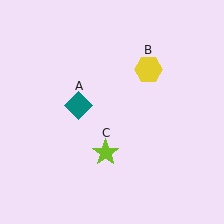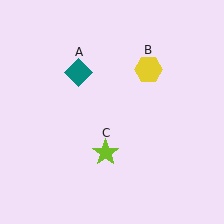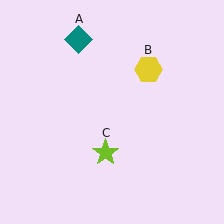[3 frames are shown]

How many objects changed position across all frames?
1 object changed position: teal diamond (object A).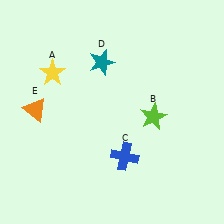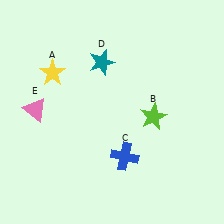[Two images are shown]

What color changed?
The triangle (E) changed from orange in Image 1 to pink in Image 2.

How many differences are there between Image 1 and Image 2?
There is 1 difference between the two images.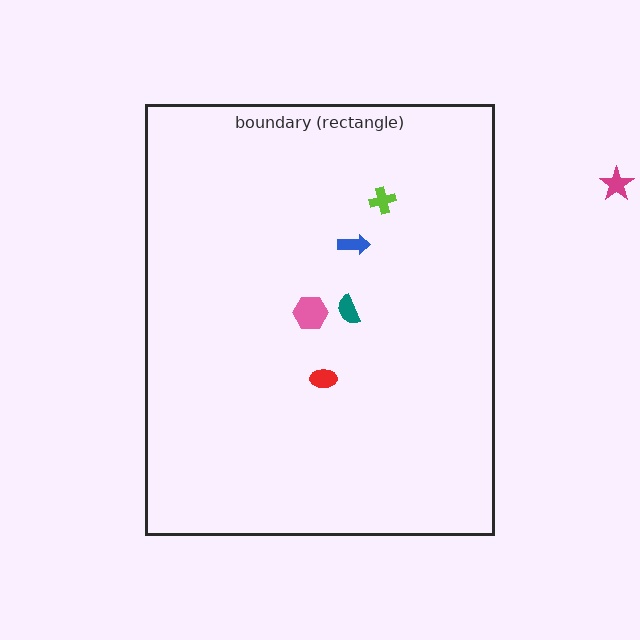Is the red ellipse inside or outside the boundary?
Inside.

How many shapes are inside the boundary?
5 inside, 1 outside.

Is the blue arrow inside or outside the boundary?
Inside.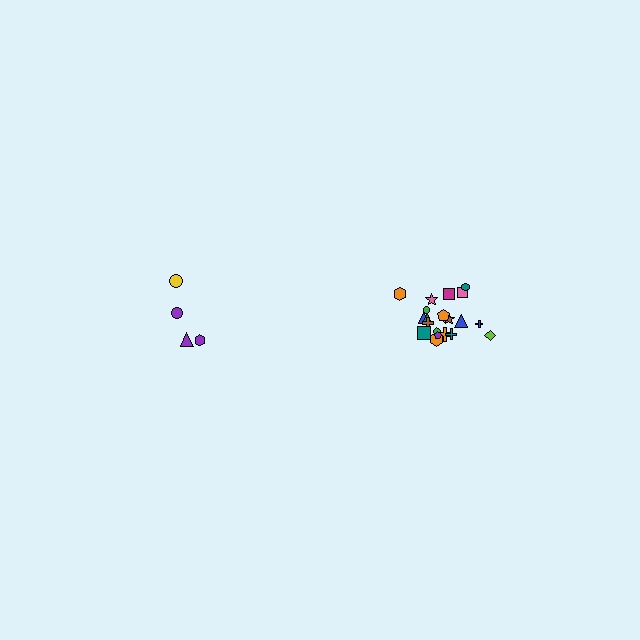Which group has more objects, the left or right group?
The right group.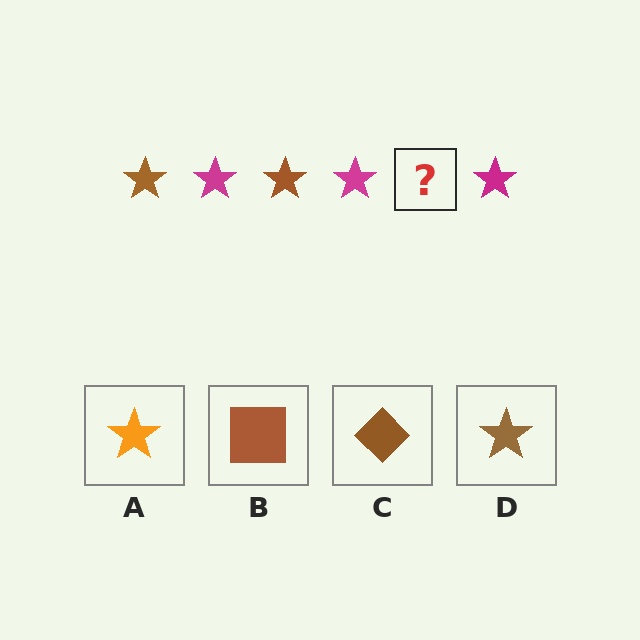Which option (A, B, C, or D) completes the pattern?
D.